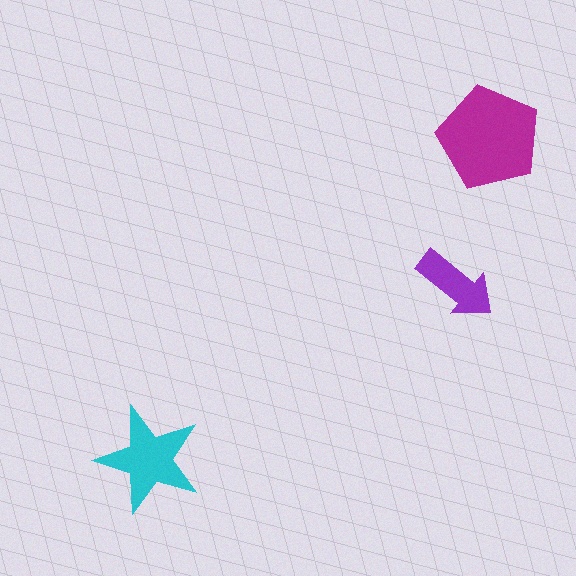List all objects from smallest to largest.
The purple arrow, the cyan star, the magenta pentagon.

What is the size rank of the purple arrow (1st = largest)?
3rd.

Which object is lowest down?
The cyan star is bottommost.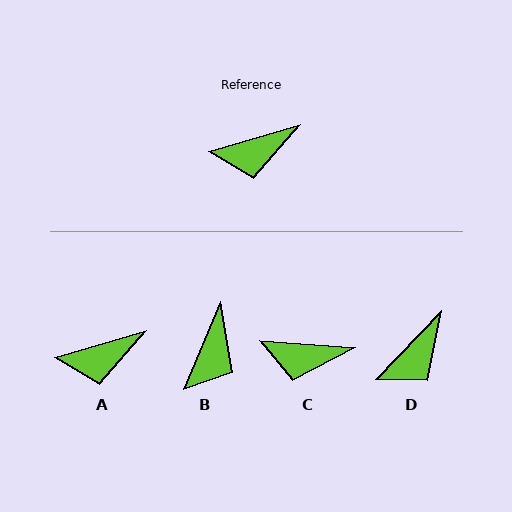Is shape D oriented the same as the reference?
No, it is off by about 30 degrees.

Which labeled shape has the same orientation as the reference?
A.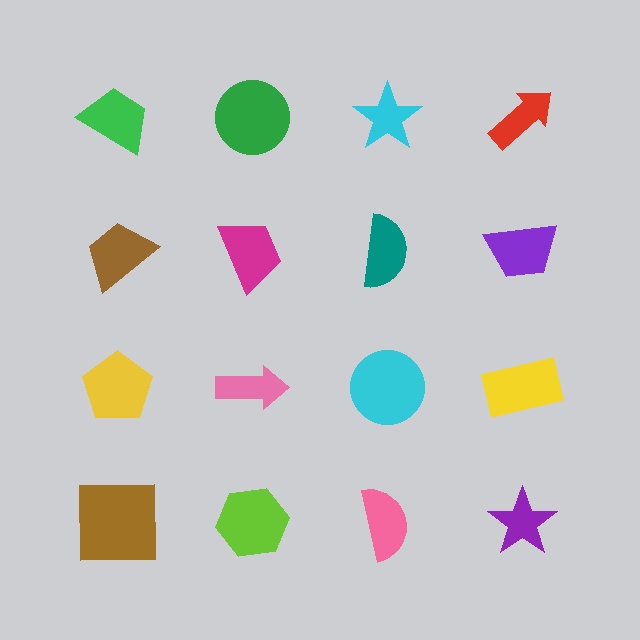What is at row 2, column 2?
A magenta trapezoid.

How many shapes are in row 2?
4 shapes.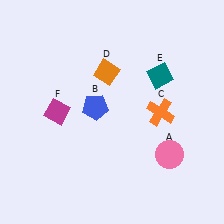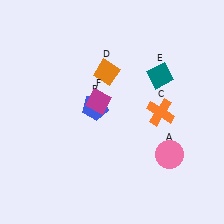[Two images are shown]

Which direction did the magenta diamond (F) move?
The magenta diamond (F) moved right.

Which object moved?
The magenta diamond (F) moved right.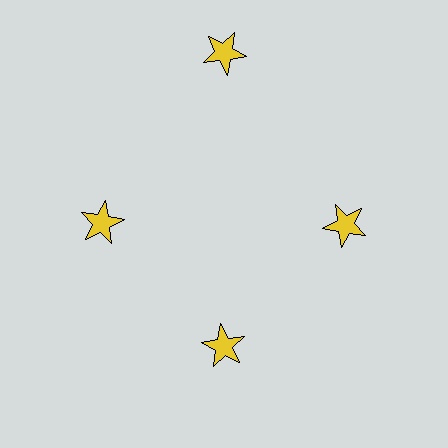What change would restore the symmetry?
The symmetry would be restored by moving it inward, back onto the ring so that all 4 stars sit at equal angles and equal distance from the center.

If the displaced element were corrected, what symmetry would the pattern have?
It would have 4-fold rotational symmetry — the pattern would map onto itself every 90 degrees.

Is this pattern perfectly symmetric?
No. The 4 yellow stars are arranged in a ring, but one element near the 12 o'clock position is pushed outward from the center, breaking the 4-fold rotational symmetry.